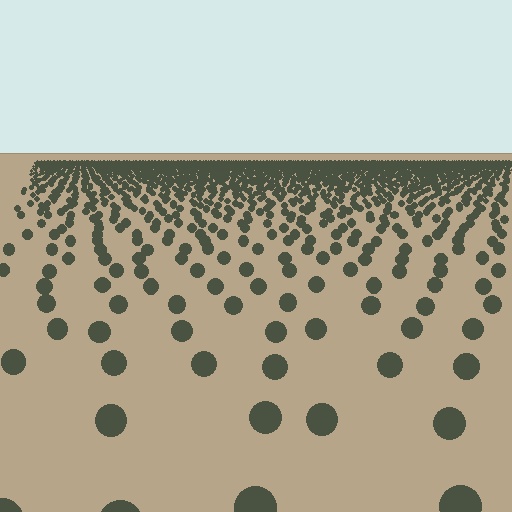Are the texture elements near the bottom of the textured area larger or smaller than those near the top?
Larger. Near the bottom, elements are closer to the viewer and appear at a bigger on-screen size.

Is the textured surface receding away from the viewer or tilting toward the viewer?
The surface is receding away from the viewer. Texture elements get smaller and denser toward the top.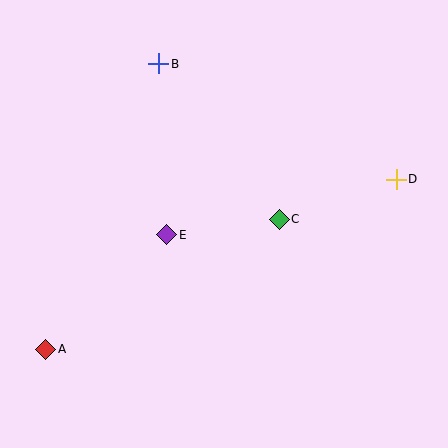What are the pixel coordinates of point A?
Point A is at (46, 349).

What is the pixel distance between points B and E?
The distance between B and E is 171 pixels.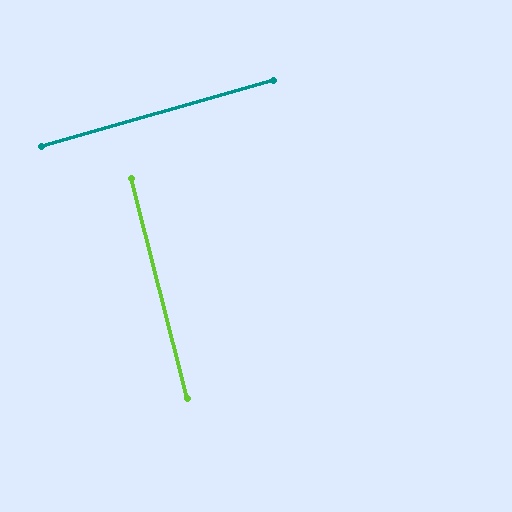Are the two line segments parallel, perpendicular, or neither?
Perpendicular — they meet at approximately 88°.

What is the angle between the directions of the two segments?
Approximately 88 degrees.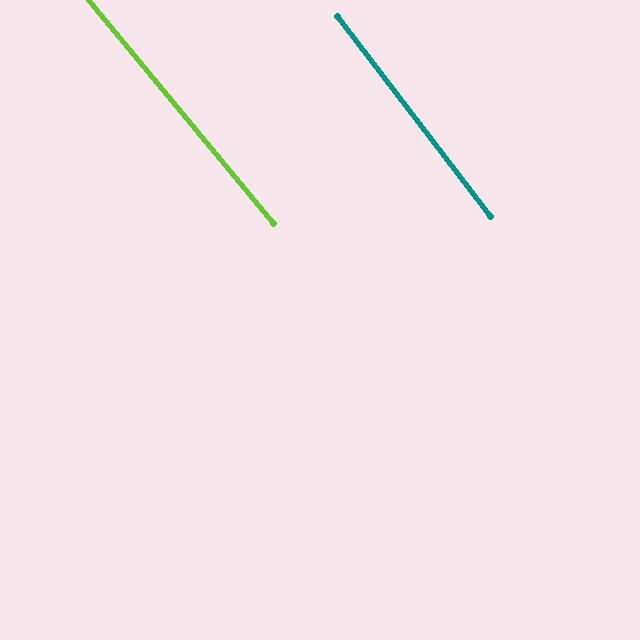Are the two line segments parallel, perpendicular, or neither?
Parallel — their directions differ by only 1.9°.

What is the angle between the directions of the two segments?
Approximately 2 degrees.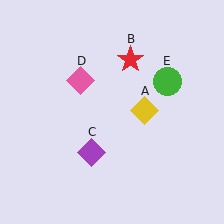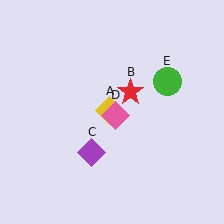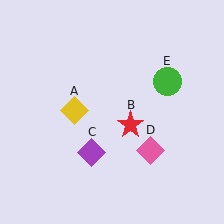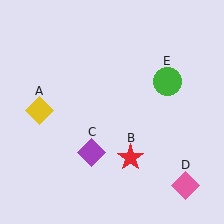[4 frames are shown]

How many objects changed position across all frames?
3 objects changed position: yellow diamond (object A), red star (object B), pink diamond (object D).